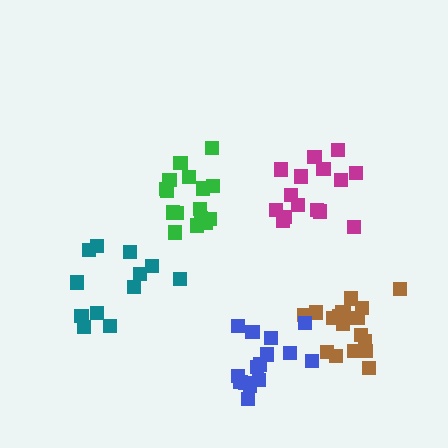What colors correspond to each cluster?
The clusters are colored: green, brown, teal, blue, magenta.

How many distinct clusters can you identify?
There are 5 distinct clusters.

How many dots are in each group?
Group 1: 16 dots, Group 2: 18 dots, Group 3: 12 dots, Group 4: 16 dots, Group 5: 15 dots (77 total).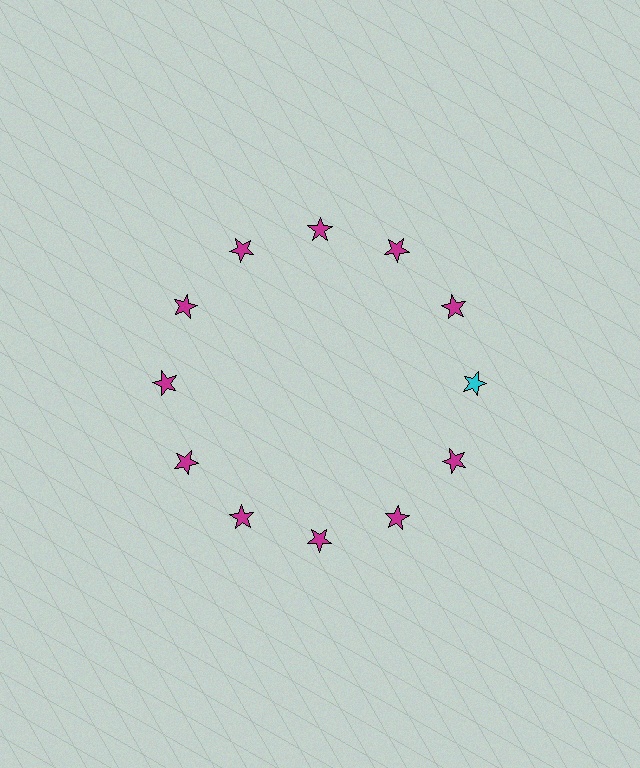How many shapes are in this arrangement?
There are 12 shapes arranged in a ring pattern.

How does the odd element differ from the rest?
It has a different color: cyan instead of magenta.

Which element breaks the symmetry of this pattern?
The cyan star at roughly the 3 o'clock position breaks the symmetry. All other shapes are magenta stars.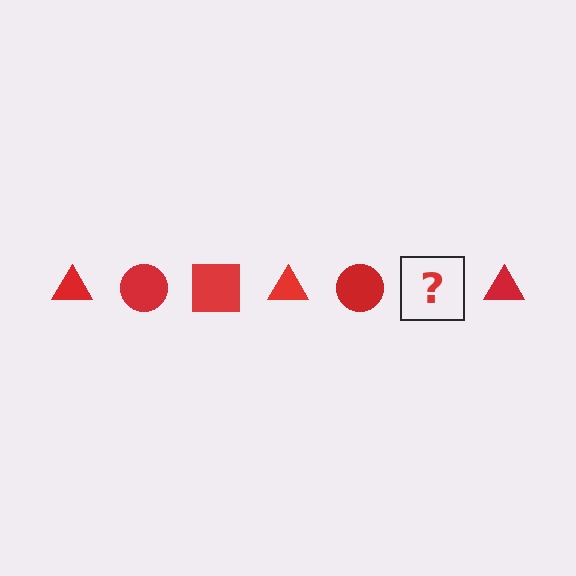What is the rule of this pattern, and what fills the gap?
The rule is that the pattern cycles through triangle, circle, square shapes in red. The gap should be filled with a red square.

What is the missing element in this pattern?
The missing element is a red square.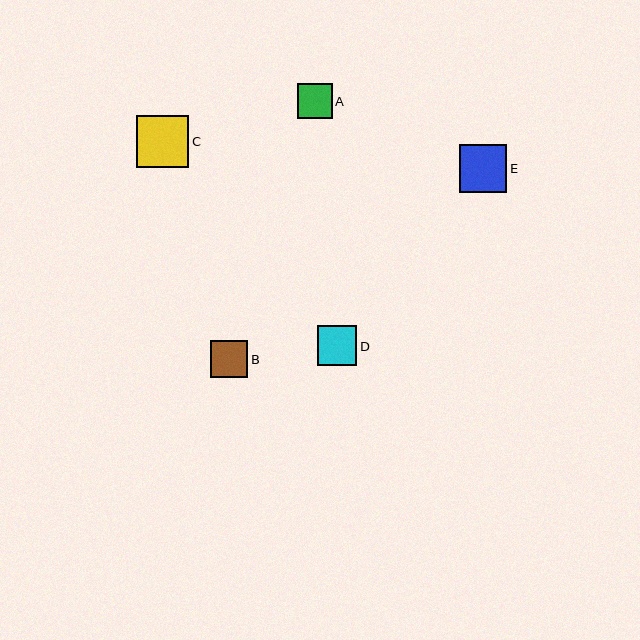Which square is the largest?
Square C is the largest with a size of approximately 52 pixels.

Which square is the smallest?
Square A is the smallest with a size of approximately 35 pixels.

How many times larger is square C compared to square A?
Square C is approximately 1.5 times the size of square A.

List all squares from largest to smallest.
From largest to smallest: C, E, D, B, A.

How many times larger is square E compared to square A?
Square E is approximately 1.4 times the size of square A.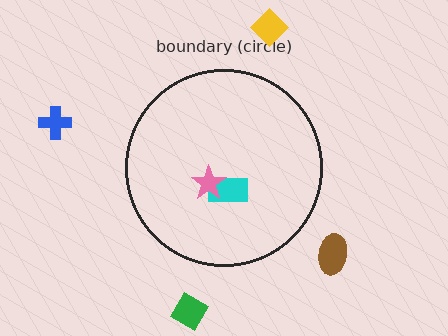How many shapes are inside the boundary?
2 inside, 4 outside.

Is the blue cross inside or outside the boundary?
Outside.